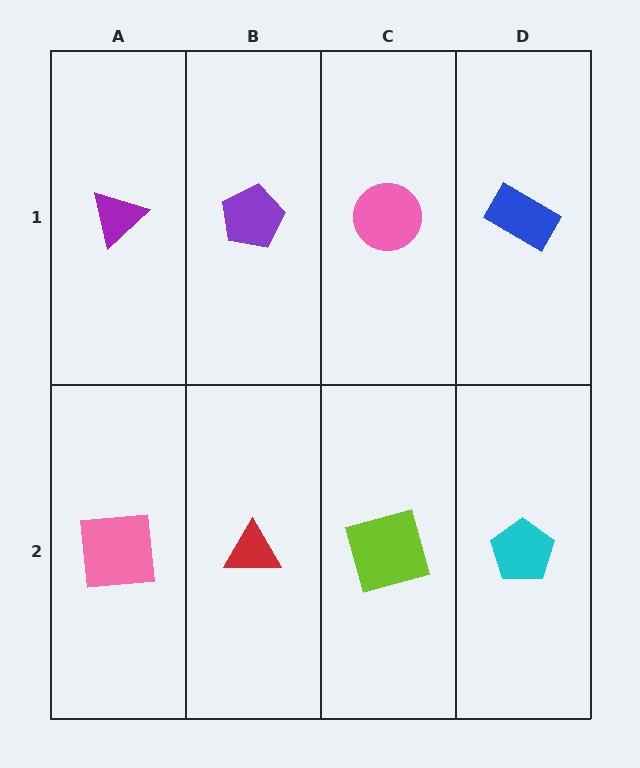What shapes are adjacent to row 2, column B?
A purple pentagon (row 1, column B), a pink square (row 2, column A), a lime square (row 2, column C).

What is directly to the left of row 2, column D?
A lime square.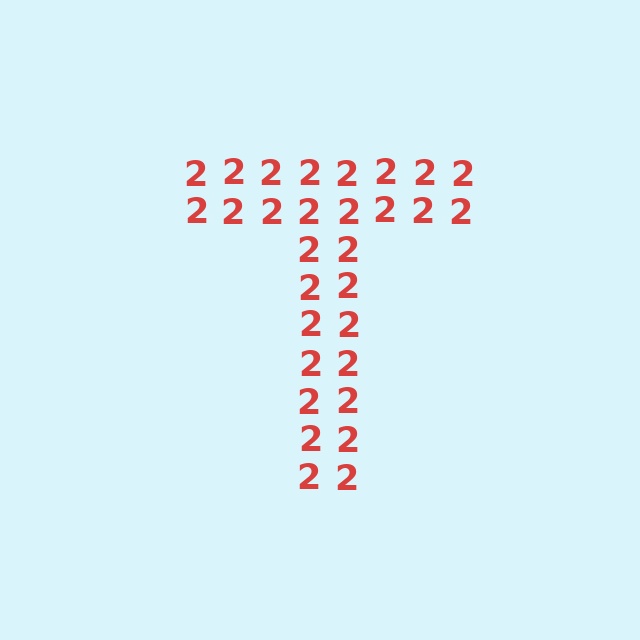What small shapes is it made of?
It is made of small digit 2's.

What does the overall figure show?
The overall figure shows the letter T.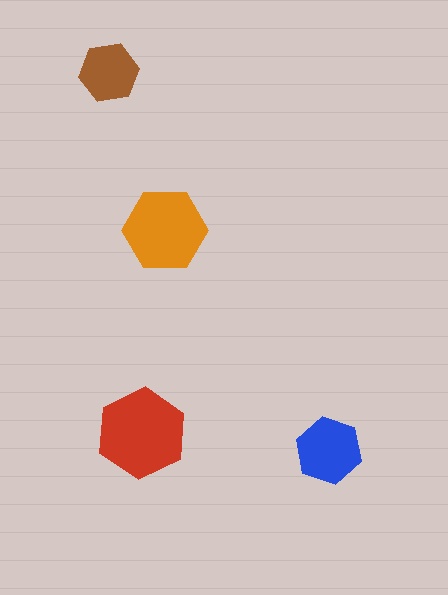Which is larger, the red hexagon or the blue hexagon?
The red one.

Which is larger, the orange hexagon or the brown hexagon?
The orange one.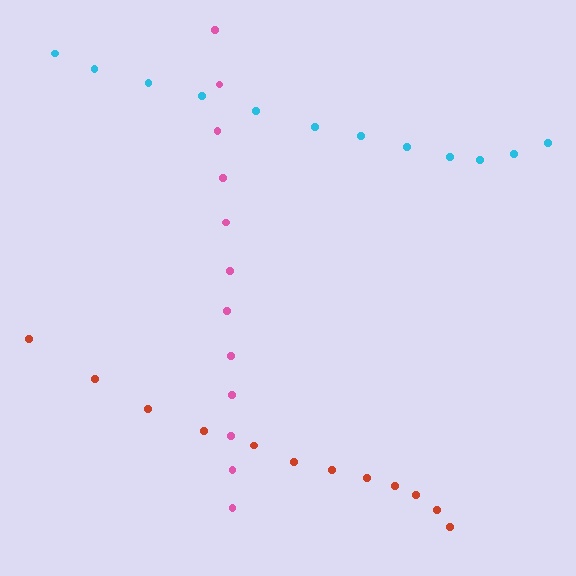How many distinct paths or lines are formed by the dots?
There are 3 distinct paths.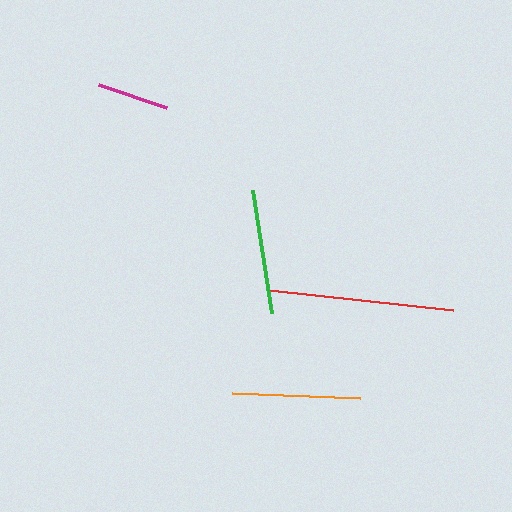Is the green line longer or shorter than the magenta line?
The green line is longer than the magenta line.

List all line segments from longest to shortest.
From longest to shortest: red, orange, green, magenta.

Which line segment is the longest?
The red line is the longest at approximately 185 pixels.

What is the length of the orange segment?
The orange segment is approximately 128 pixels long.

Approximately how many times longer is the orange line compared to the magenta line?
The orange line is approximately 1.8 times the length of the magenta line.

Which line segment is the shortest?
The magenta line is the shortest at approximately 72 pixels.